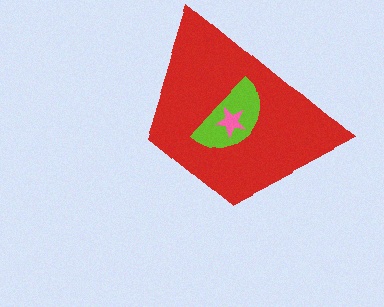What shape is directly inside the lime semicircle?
The pink star.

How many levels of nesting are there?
3.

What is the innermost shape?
The pink star.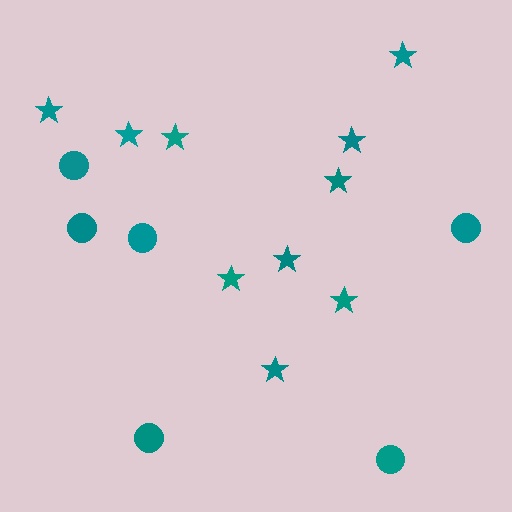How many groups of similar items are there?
There are 2 groups: one group of stars (10) and one group of circles (6).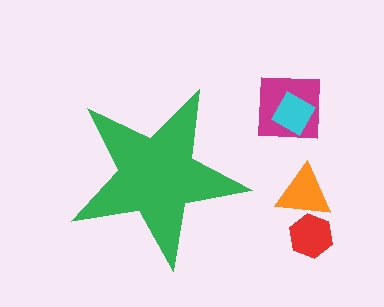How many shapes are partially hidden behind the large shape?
0 shapes are partially hidden.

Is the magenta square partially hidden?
No, the magenta square is fully visible.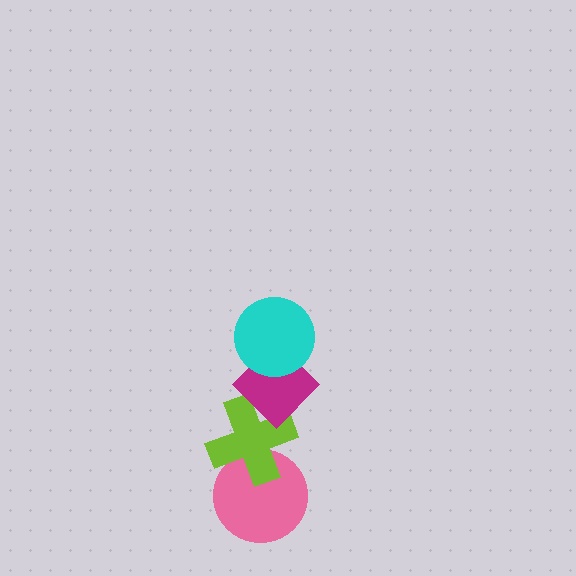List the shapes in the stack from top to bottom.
From top to bottom: the cyan circle, the magenta diamond, the lime cross, the pink circle.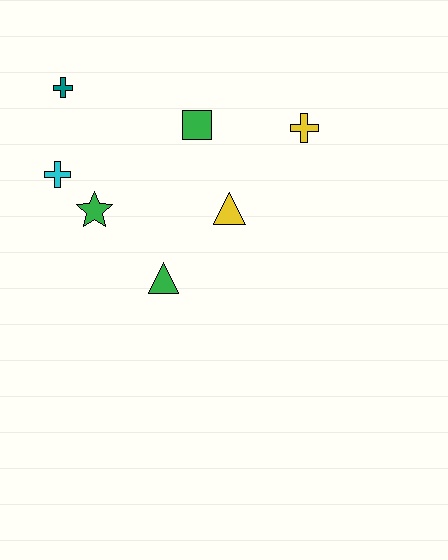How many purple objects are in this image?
There are no purple objects.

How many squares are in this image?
There is 1 square.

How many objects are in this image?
There are 7 objects.